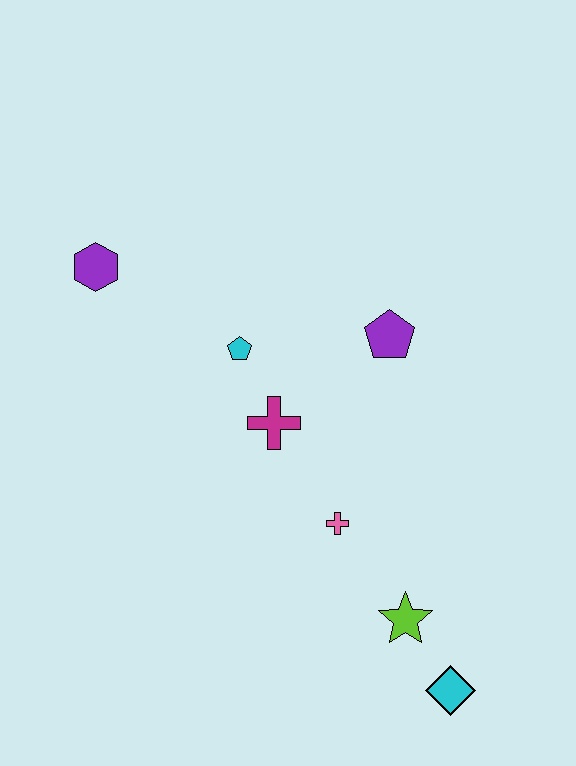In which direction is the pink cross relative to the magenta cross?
The pink cross is below the magenta cross.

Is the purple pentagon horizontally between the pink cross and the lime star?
Yes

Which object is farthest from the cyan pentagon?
The cyan diamond is farthest from the cyan pentagon.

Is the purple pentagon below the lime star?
No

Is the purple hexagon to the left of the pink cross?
Yes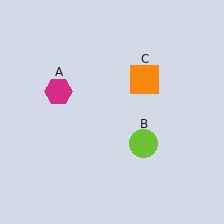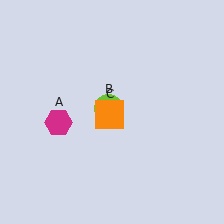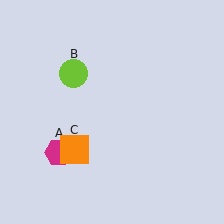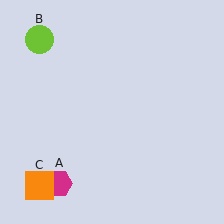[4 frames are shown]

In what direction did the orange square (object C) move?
The orange square (object C) moved down and to the left.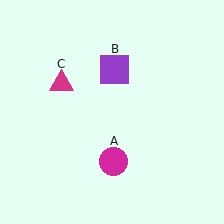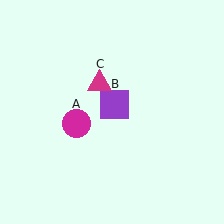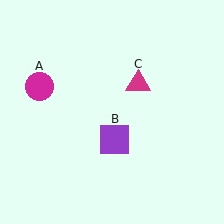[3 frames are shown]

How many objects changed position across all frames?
3 objects changed position: magenta circle (object A), purple square (object B), magenta triangle (object C).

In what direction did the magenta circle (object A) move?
The magenta circle (object A) moved up and to the left.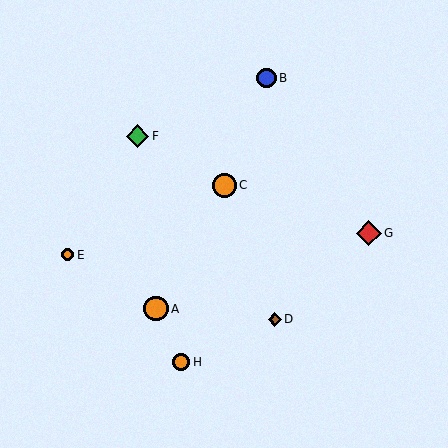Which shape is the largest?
The orange circle (labeled A) is the largest.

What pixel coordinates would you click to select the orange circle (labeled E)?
Click at (67, 255) to select the orange circle E.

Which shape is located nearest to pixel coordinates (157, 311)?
The orange circle (labeled A) at (156, 309) is nearest to that location.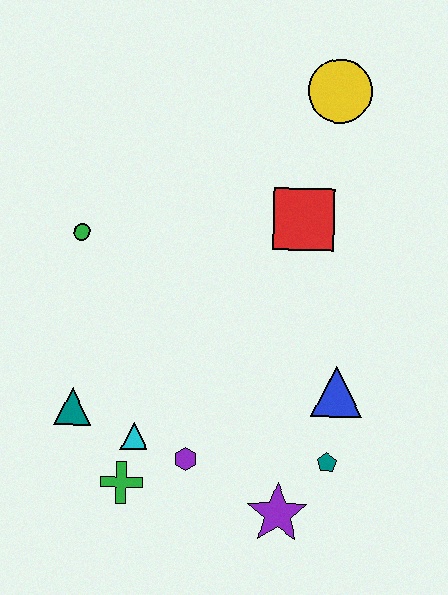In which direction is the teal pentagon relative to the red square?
The teal pentagon is below the red square.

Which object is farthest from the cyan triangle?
The yellow circle is farthest from the cyan triangle.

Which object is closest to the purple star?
The teal pentagon is closest to the purple star.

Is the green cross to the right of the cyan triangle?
No